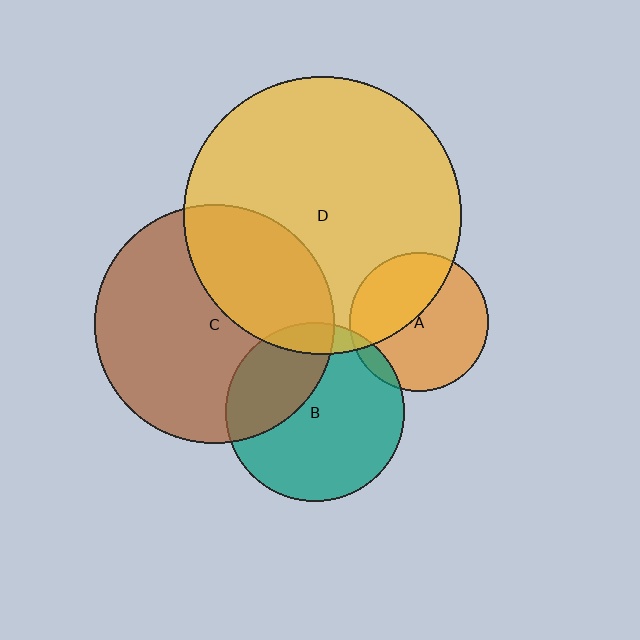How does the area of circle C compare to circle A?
Approximately 3.0 times.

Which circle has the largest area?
Circle D (yellow).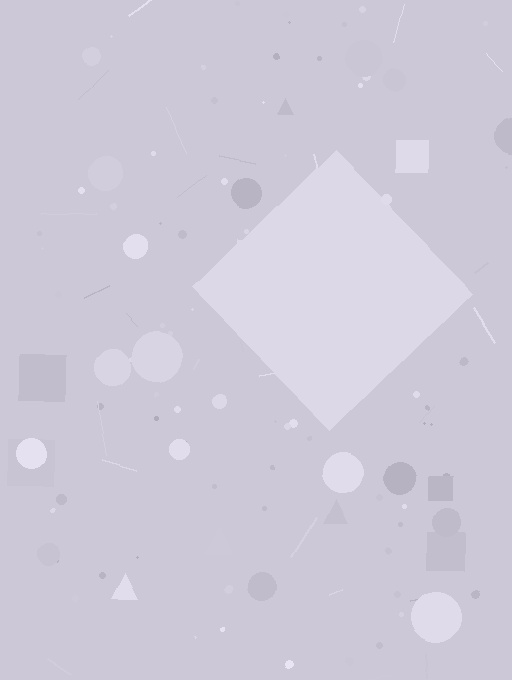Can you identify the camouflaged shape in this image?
The camouflaged shape is a diamond.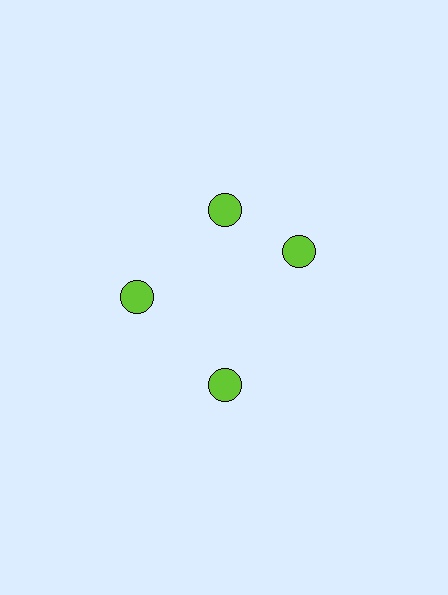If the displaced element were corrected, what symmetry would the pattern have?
It would have 4-fold rotational symmetry — the pattern would map onto itself every 90 degrees.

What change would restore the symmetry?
The symmetry would be restored by rotating it back into even spacing with its neighbors so that all 4 circles sit at equal angles and equal distance from the center.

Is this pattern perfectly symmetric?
No. The 4 lime circles are arranged in a ring, but one element near the 3 o'clock position is rotated out of alignment along the ring, breaking the 4-fold rotational symmetry.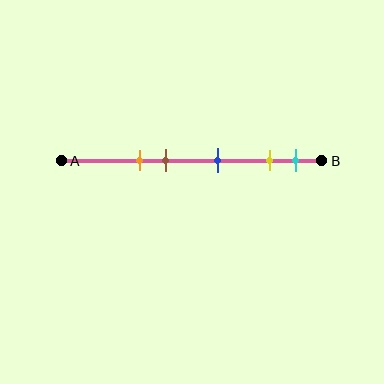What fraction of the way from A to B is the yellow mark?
The yellow mark is approximately 80% (0.8) of the way from A to B.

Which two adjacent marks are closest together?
The yellow and cyan marks are the closest adjacent pair.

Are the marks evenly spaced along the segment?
No, the marks are not evenly spaced.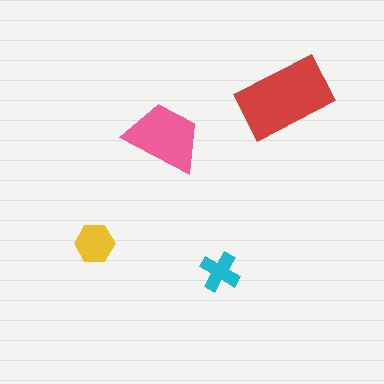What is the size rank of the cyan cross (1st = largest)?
4th.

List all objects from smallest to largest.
The cyan cross, the yellow hexagon, the pink trapezoid, the red rectangle.